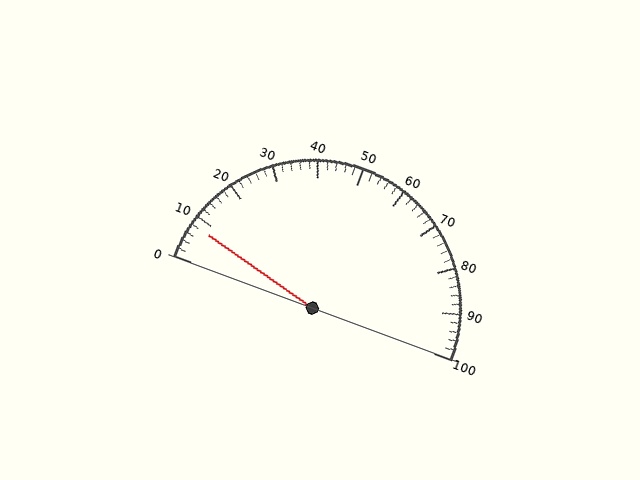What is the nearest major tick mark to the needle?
The nearest major tick mark is 10.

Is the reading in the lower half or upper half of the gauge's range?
The reading is in the lower half of the range (0 to 100).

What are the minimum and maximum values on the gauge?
The gauge ranges from 0 to 100.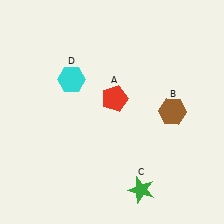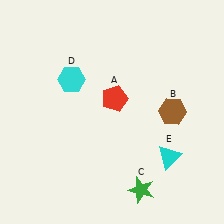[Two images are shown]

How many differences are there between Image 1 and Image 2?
There is 1 difference between the two images.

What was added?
A cyan triangle (E) was added in Image 2.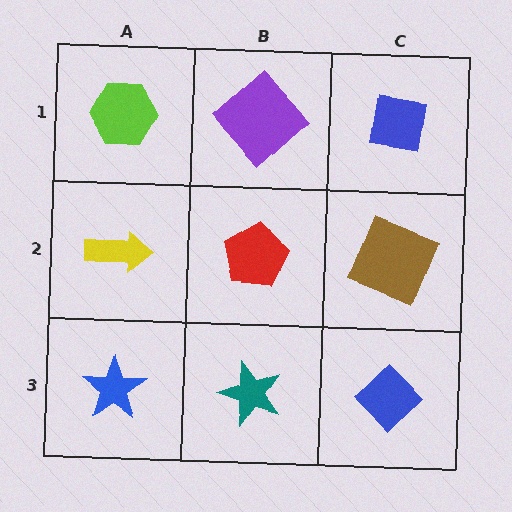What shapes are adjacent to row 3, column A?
A yellow arrow (row 2, column A), a teal star (row 3, column B).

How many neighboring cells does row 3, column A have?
2.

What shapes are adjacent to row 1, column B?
A red pentagon (row 2, column B), a lime hexagon (row 1, column A), a blue square (row 1, column C).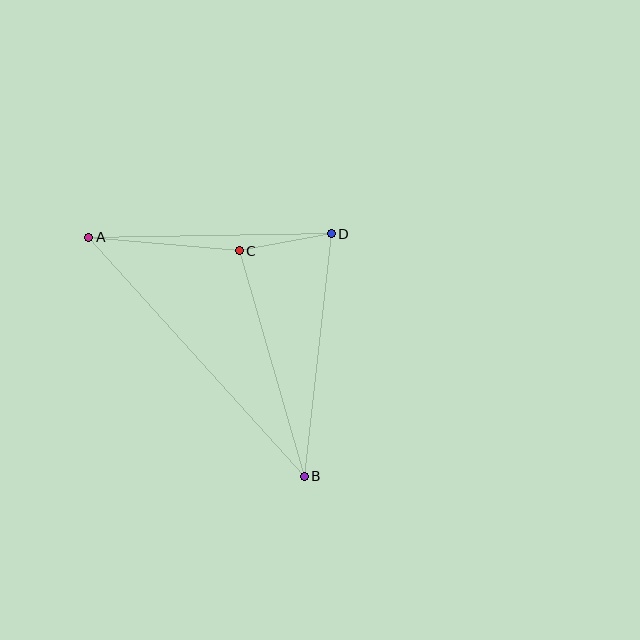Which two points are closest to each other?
Points C and D are closest to each other.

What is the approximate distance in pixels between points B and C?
The distance between B and C is approximately 235 pixels.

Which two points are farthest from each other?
Points A and B are farthest from each other.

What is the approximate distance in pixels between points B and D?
The distance between B and D is approximately 244 pixels.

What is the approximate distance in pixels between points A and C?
The distance between A and C is approximately 151 pixels.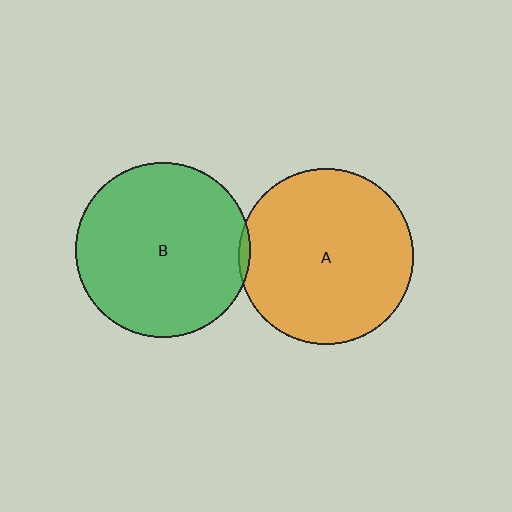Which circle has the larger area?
Circle A (orange).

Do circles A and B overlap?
Yes.